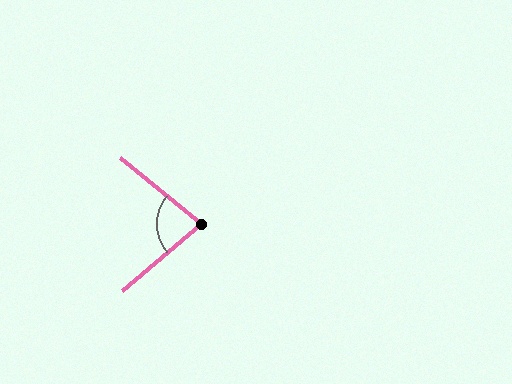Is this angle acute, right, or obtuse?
It is acute.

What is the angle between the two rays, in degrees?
Approximately 80 degrees.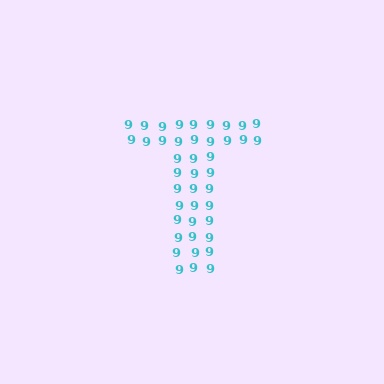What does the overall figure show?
The overall figure shows the letter T.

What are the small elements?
The small elements are digit 9's.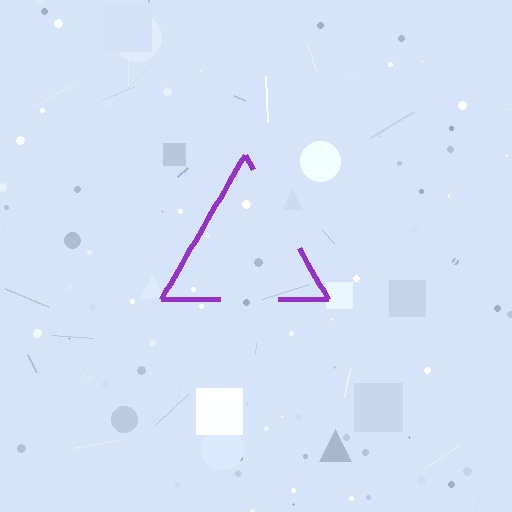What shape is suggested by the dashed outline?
The dashed outline suggests a triangle.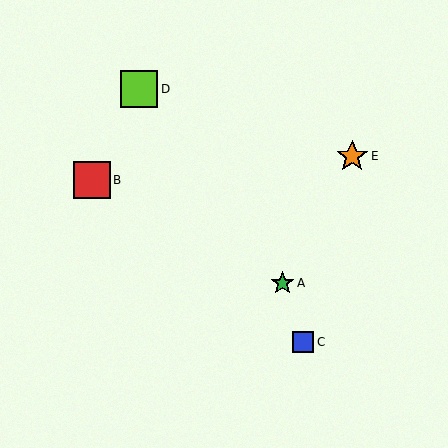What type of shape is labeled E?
Shape E is an orange star.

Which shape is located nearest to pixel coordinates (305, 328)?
The blue square (labeled C) at (303, 342) is nearest to that location.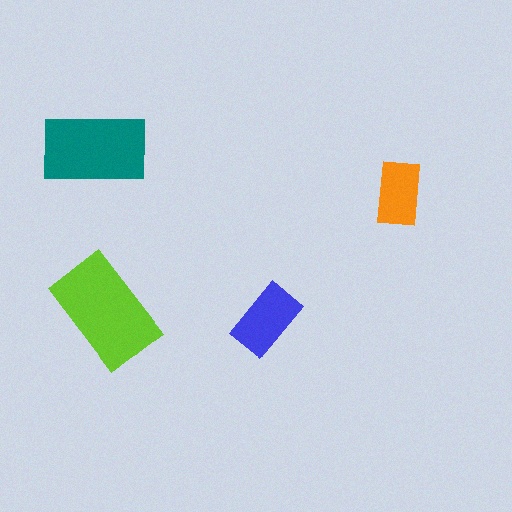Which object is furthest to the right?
The orange rectangle is rightmost.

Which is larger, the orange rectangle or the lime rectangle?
The lime one.